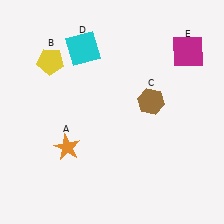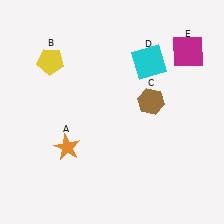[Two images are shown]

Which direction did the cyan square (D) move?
The cyan square (D) moved right.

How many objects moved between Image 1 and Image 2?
1 object moved between the two images.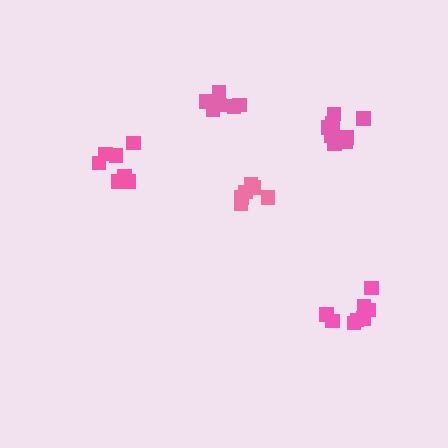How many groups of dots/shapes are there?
There are 5 groups.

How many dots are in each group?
Group 1: 6 dots, Group 2: 7 dots, Group 3: 6 dots, Group 4: 8 dots, Group 5: 10 dots (37 total).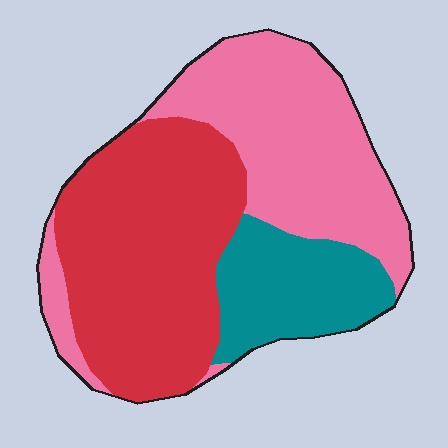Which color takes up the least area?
Teal, at roughly 20%.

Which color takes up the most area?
Red, at roughly 45%.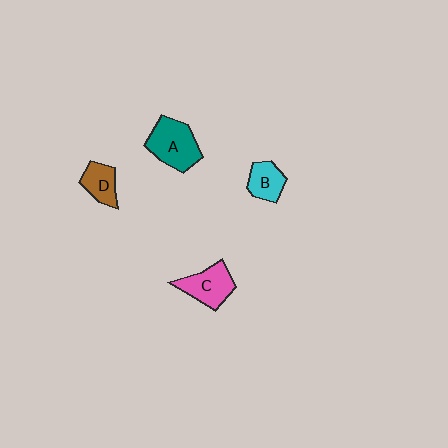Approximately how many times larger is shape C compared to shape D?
Approximately 1.4 times.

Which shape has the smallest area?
Shape B (cyan).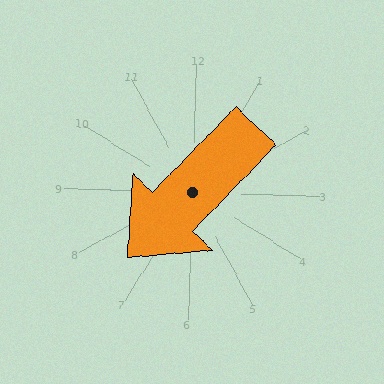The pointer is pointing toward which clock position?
Roughly 7 o'clock.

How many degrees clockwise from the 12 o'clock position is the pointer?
Approximately 222 degrees.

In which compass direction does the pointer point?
Southwest.